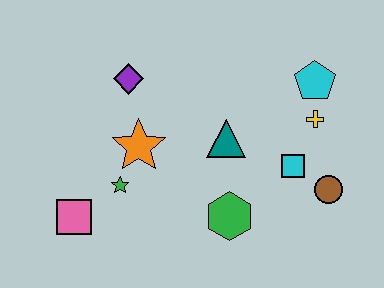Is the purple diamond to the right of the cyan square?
No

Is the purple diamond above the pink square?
Yes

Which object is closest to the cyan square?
The brown circle is closest to the cyan square.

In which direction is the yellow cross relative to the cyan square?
The yellow cross is above the cyan square.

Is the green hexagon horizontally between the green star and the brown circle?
Yes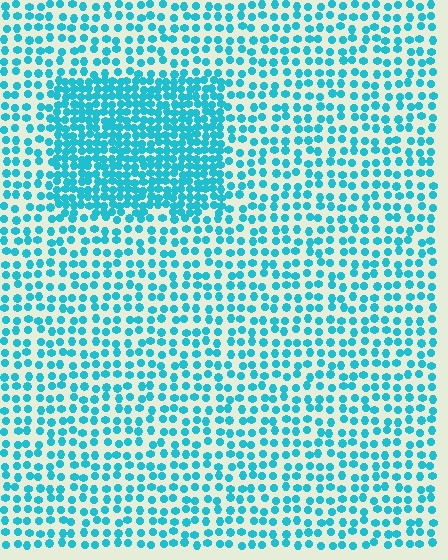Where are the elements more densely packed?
The elements are more densely packed inside the rectangle boundary.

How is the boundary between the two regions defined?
The boundary is defined by a change in element density (approximately 2.1x ratio). All elements are the same color, size, and shape.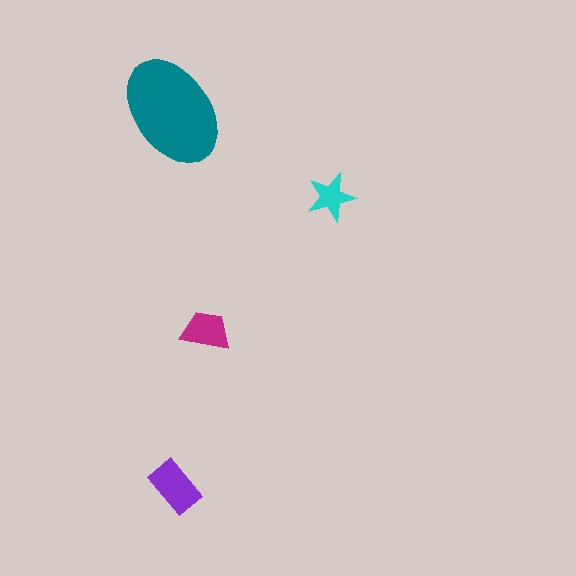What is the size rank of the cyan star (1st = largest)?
4th.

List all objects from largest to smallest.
The teal ellipse, the purple rectangle, the magenta trapezoid, the cyan star.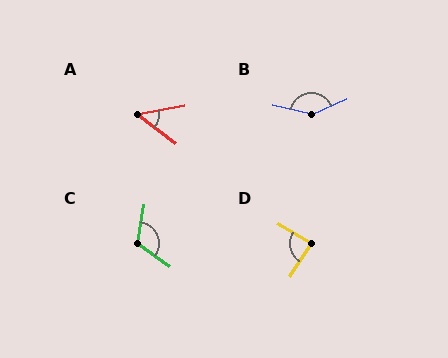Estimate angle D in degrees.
Approximately 89 degrees.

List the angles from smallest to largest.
A (48°), D (89°), C (115°), B (142°).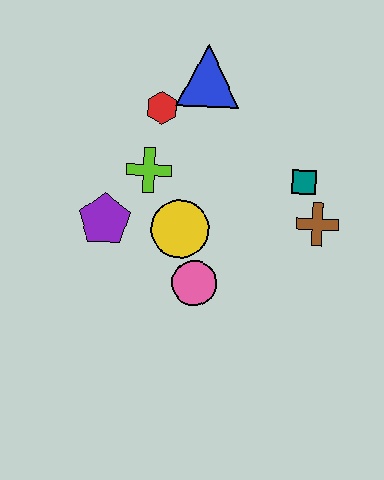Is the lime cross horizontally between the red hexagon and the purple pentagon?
Yes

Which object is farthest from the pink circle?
The blue triangle is farthest from the pink circle.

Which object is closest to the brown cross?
The teal square is closest to the brown cross.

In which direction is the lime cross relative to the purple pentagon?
The lime cross is above the purple pentagon.